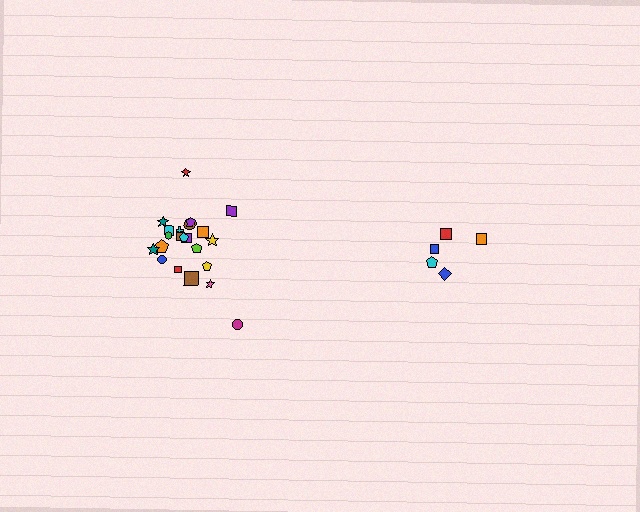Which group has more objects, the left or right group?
The left group.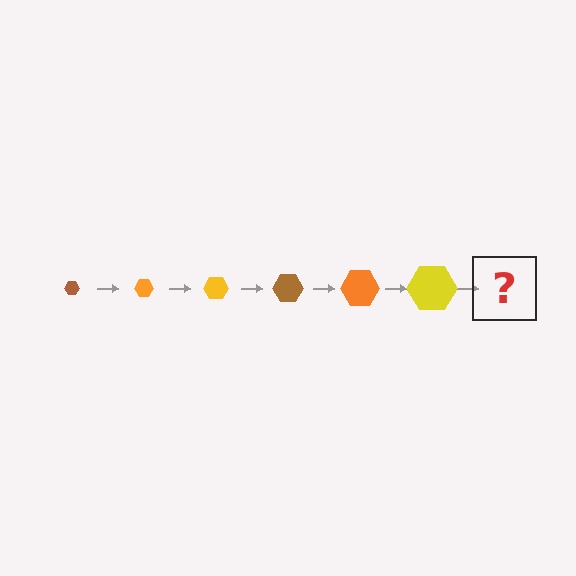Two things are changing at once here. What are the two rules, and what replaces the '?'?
The two rules are that the hexagon grows larger each step and the color cycles through brown, orange, and yellow. The '?' should be a brown hexagon, larger than the previous one.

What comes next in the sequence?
The next element should be a brown hexagon, larger than the previous one.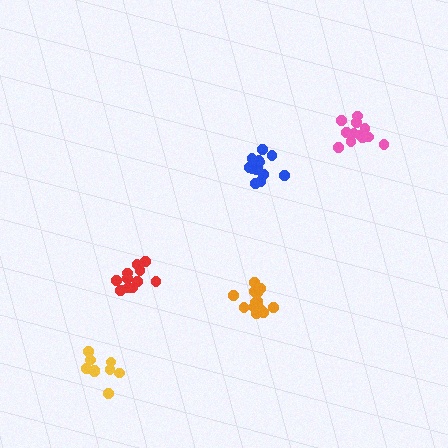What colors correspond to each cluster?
The clusters are colored: orange, blue, yellow, red, pink.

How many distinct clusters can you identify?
There are 5 distinct clusters.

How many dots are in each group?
Group 1: 13 dots, Group 2: 13 dots, Group 3: 9 dots, Group 4: 11 dots, Group 5: 13 dots (59 total).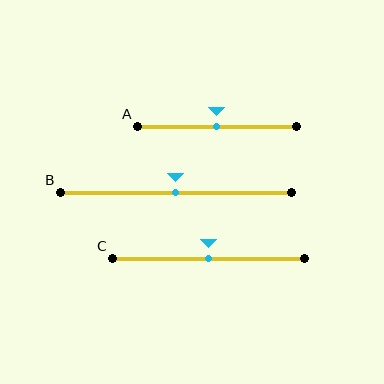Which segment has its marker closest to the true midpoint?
Segment A has its marker closest to the true midpoint.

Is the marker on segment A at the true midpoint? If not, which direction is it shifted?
Yes, the marker on segment A is at the true midpoint.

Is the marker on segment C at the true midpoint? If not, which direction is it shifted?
Yes, the marker on segment C is at the true midpoint.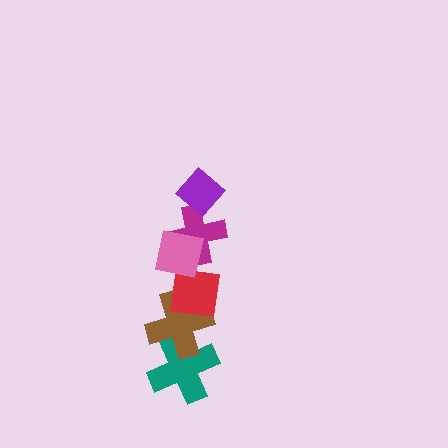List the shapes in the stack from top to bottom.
From top to bottom: the purple diamond, the pink square, the magenta cross, the red square, the brown cross, the teal cross.